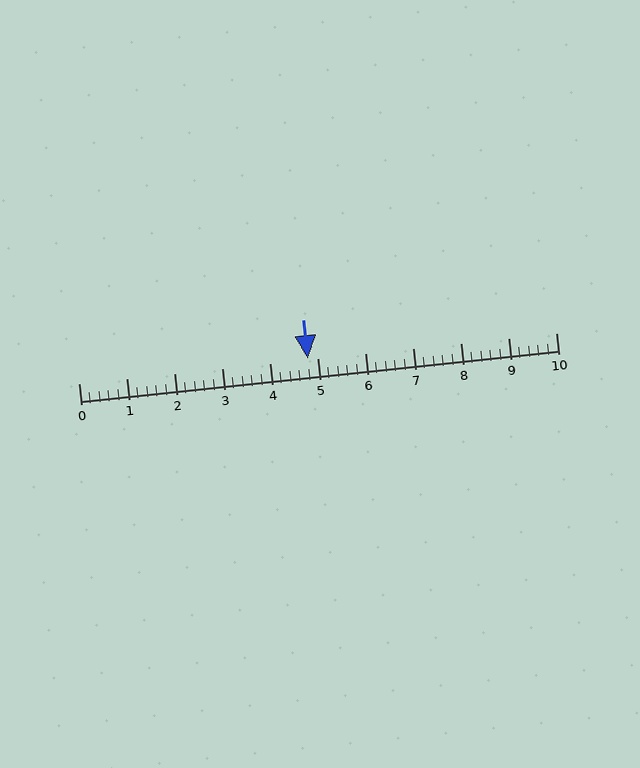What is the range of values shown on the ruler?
The ruler shows values from 0 to 10.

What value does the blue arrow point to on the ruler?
The blue arrow points to approximately 4.8.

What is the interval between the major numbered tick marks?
The major tick marks are spaced 1 units apart.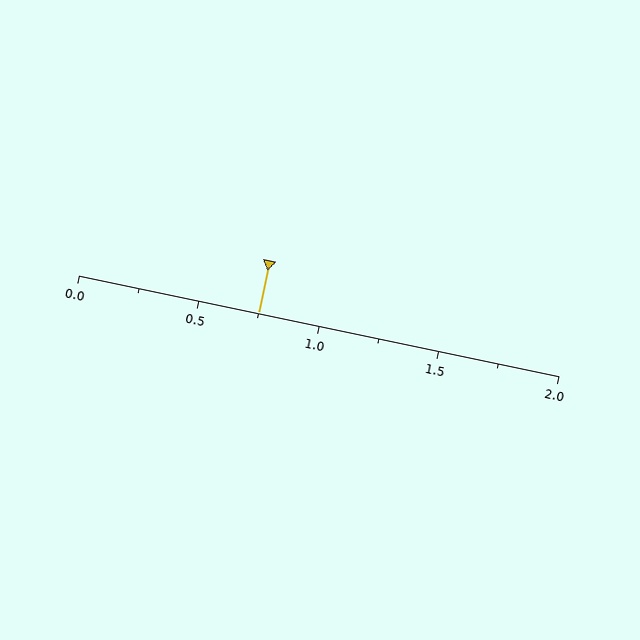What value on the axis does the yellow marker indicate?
The marker indicates approximately 0.75.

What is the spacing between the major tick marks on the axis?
The major ticks are spaced 0.5 apart.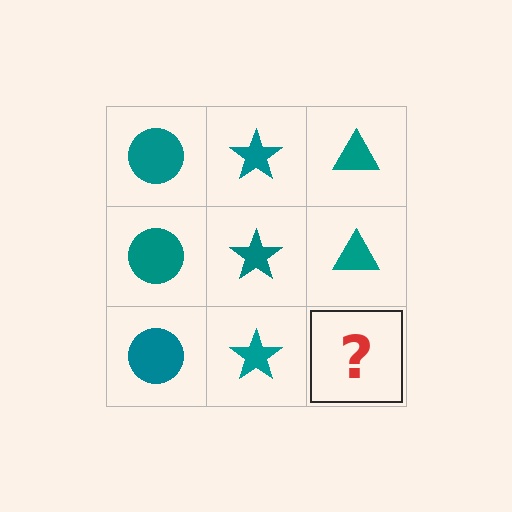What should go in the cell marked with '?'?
The missing cell should contain a teal triangle.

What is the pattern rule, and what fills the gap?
The rule is that each column has a consistent shape. The gap should be filled with a teal triangle.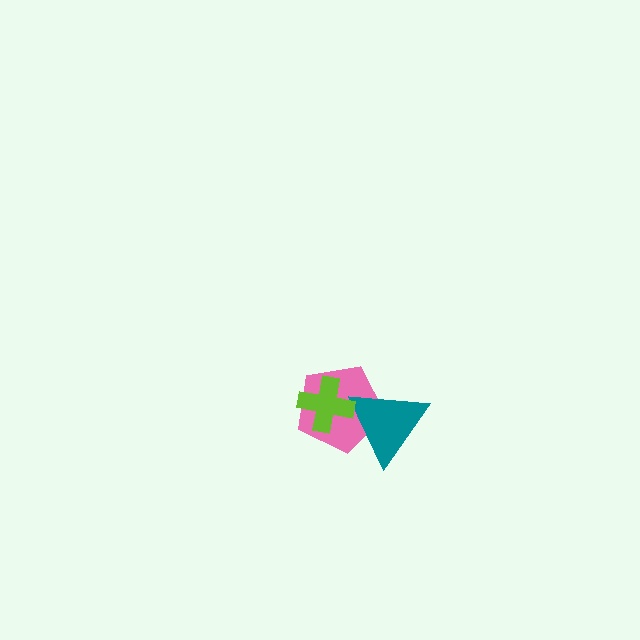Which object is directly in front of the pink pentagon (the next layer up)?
The teal triangle is directly in front of the pink pentagon.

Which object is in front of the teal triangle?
The lime cross is in front of the teal triangle.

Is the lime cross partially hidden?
No, no other shape covers it.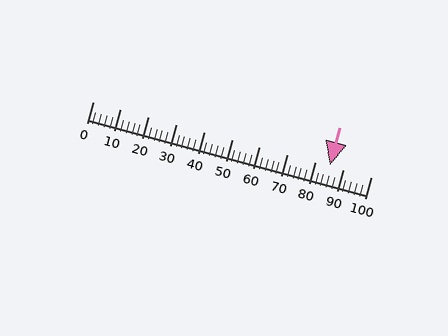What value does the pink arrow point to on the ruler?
The pink arrow points to approximately 85.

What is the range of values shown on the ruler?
The ruler shows values from 0 to 100.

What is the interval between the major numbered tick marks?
The major tick marks are spaced 10 units apart.